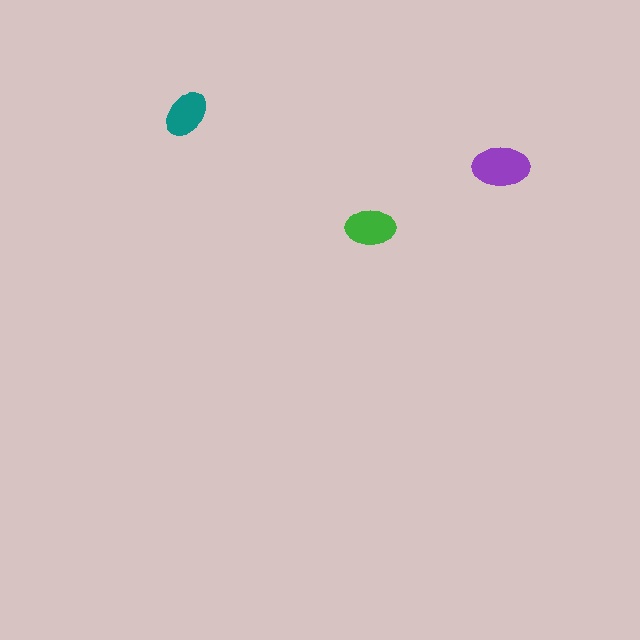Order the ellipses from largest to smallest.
the purple one, the green one, the teal one.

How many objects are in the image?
There are 3 objects in the image.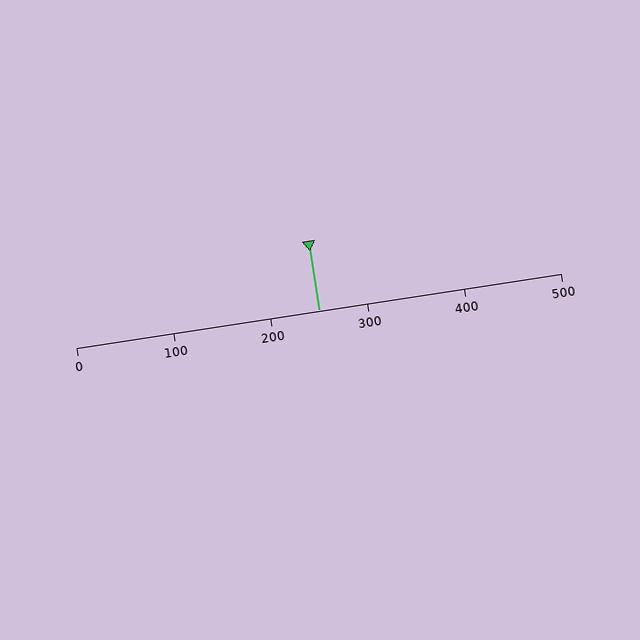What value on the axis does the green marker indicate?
The marker indicates approximately 250.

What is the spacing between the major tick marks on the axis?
The major ticks are spaced 100 apart.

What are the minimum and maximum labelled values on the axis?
The axis runs from 0 to 500.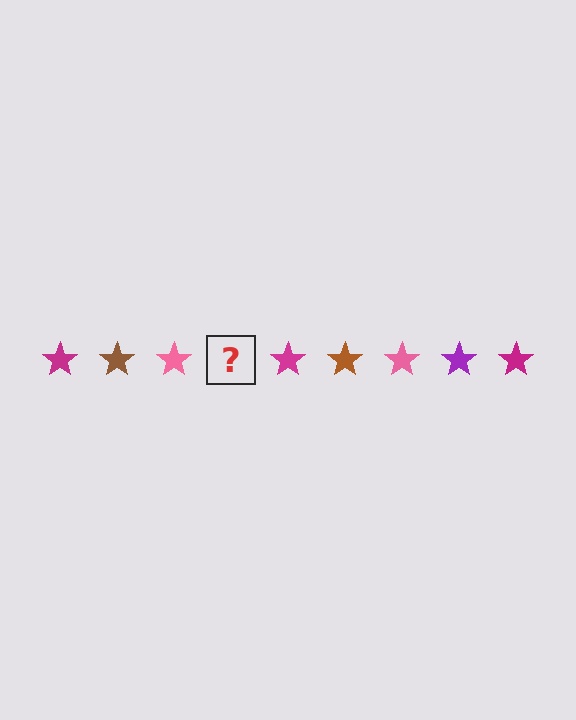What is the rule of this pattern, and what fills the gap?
The rule is that the pattern cycles through magenta, brown, pink, purple stars. The gap should be filled with a purple star.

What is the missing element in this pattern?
The missing element is a purple star.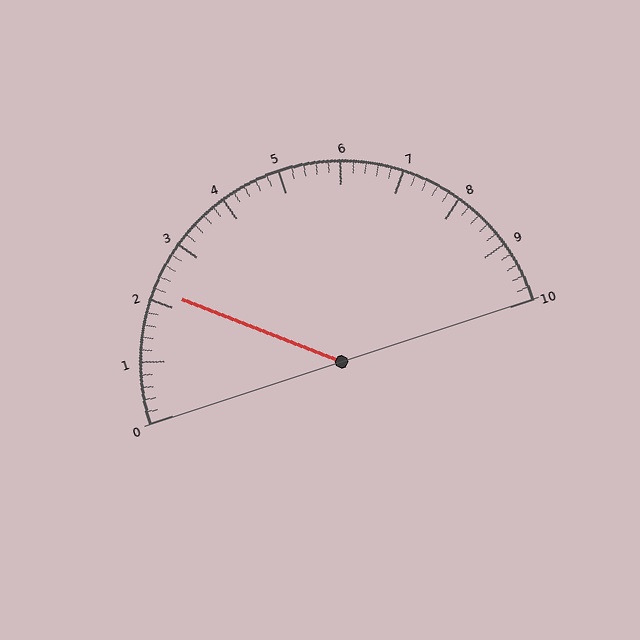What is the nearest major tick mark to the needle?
The nearest major tick mark is 2.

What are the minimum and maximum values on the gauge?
The gauge ranges from 0 to 10.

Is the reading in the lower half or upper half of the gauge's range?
The reading is in the lower half of the range (0 to 10).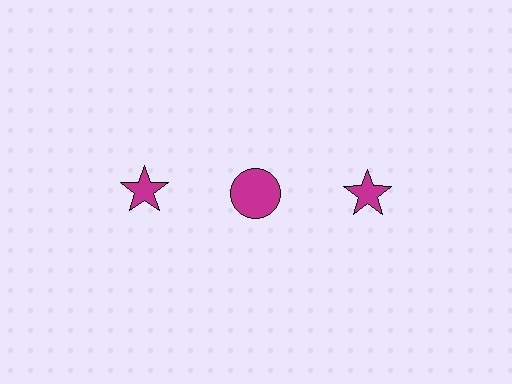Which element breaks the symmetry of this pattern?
The magenta circle in the top row, second from left column breaks the symmetry. All other shapes are magenta stars.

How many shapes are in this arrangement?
There are 3 shapes arranged in a grid pattern.